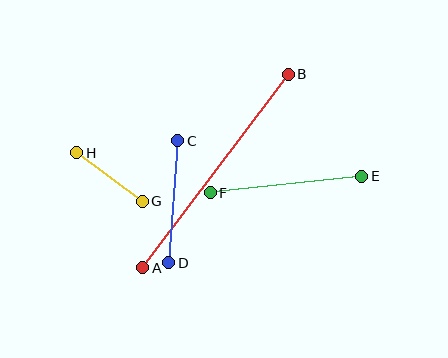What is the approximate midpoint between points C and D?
The midpoint is at approximately (173, 202) pixels.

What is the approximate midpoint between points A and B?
The midpoint is at approximately (215, 171) pixels.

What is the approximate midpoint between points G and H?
The midpoint is at approximately (109, 177) pixels.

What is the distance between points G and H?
The distance is approximately 82 pixels.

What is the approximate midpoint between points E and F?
The midpoint is at approximately (286, 185) pixels.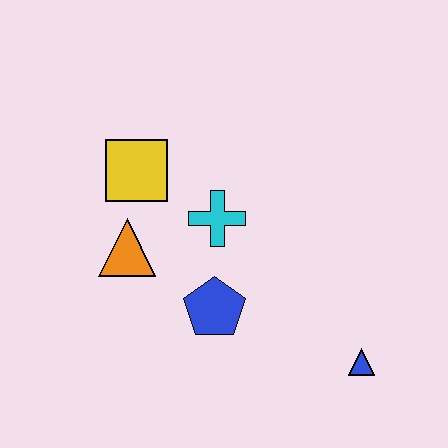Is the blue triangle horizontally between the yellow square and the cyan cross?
No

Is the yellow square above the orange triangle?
Yes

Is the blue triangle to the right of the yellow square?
Yes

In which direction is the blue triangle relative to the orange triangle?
The blue triangle is to the right of the orange triangle.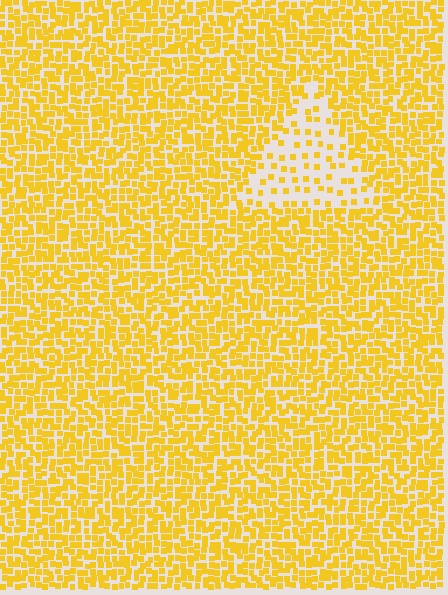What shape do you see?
I see a triangle.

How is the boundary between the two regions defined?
The boundary is defined by a change in element density (approximately 2.8x ratio). All elements are the same color, size, and shape.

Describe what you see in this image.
The image contains small yellow elements arranged at two different densities. A triangle-shaped region is visible where the elements are less densely packed than the surrounding area.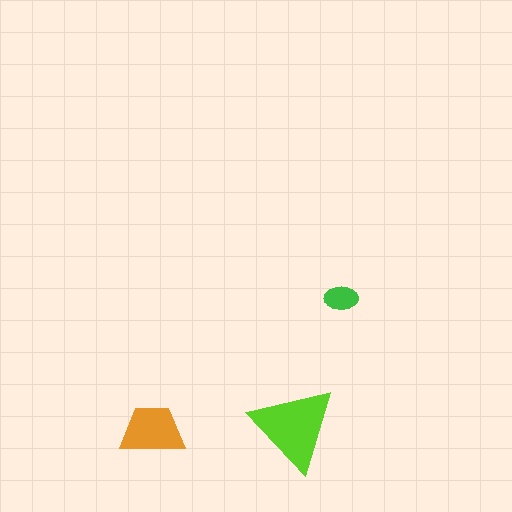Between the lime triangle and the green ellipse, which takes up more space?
The lime triangle.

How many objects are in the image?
There are 3 objects in the image.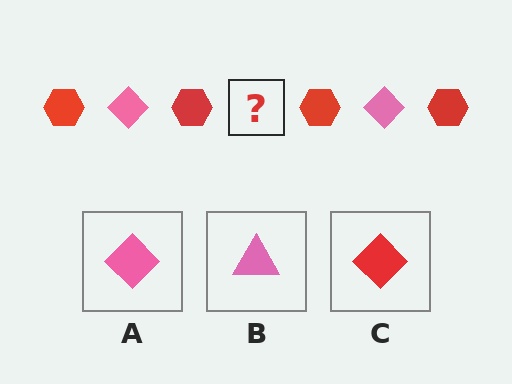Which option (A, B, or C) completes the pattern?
A.